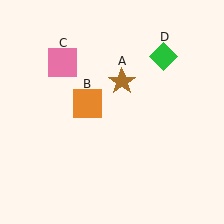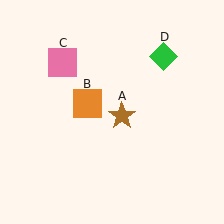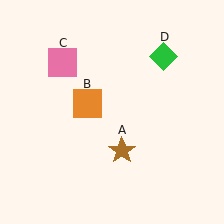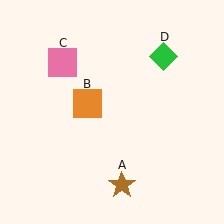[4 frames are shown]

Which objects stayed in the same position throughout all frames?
Orange square (object B) and pink square (object C) and green diamond (object D) remained stationary.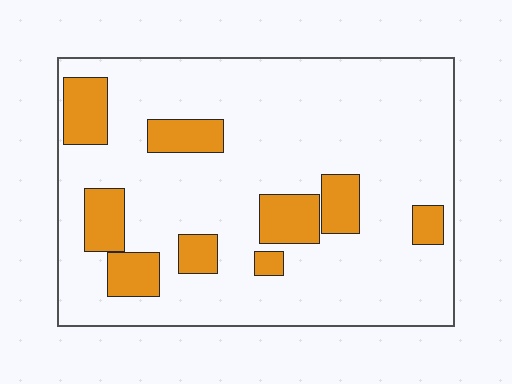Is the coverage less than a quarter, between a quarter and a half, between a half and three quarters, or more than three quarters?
Less than a quarter.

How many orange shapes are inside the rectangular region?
9.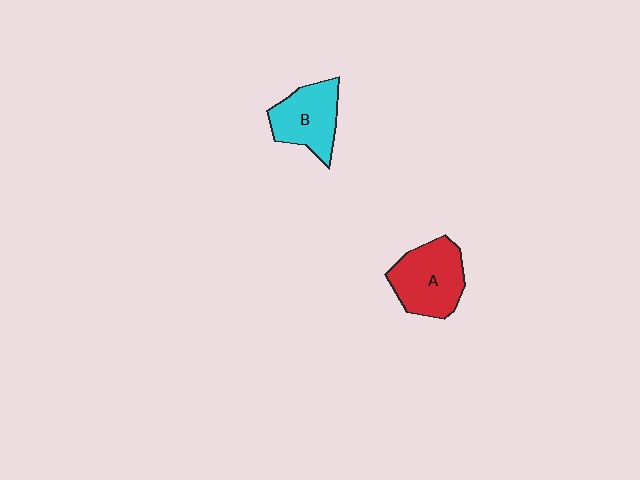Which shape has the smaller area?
Shape B (cyan).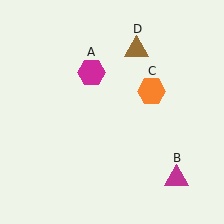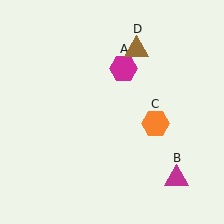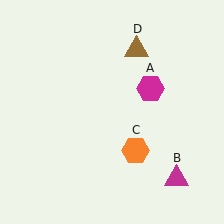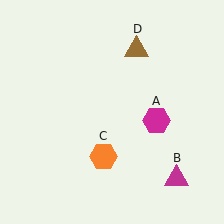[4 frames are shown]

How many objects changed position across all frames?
2 objects changed position: magenta hexagon (object A), orange hexagon (object C).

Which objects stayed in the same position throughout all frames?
Magenta triangle (object B) and brown triangle (object D) remained stationary.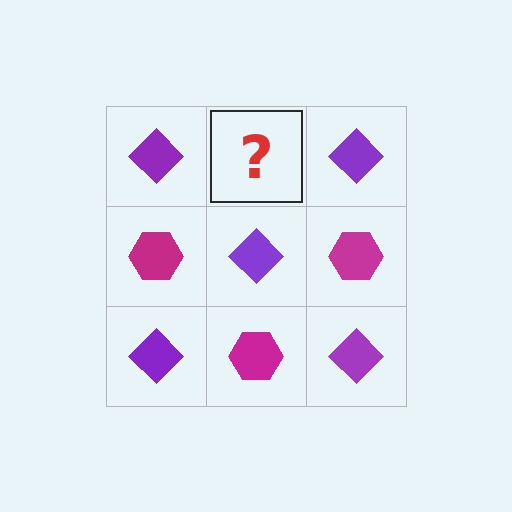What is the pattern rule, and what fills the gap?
The rule is that it alternates purple diamond and magenta hexagon in a checkerboard pattern. The gap should be filled with a magenta hexagon.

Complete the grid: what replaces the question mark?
The question mark should be replaced with a magenta hexagon.